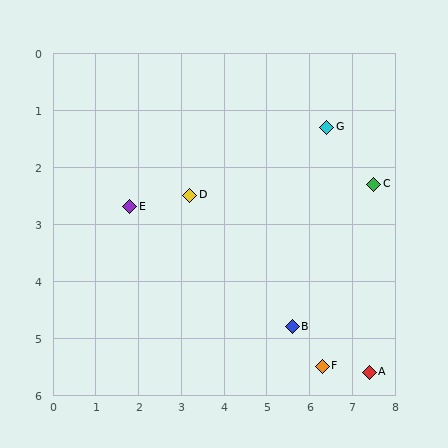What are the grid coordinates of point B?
Point B is at approximately (5.6, 4.8).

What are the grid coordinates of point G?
Point G is at approximately (6.4, 1.3).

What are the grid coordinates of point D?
Point D is at approximately (3.2, 2.5).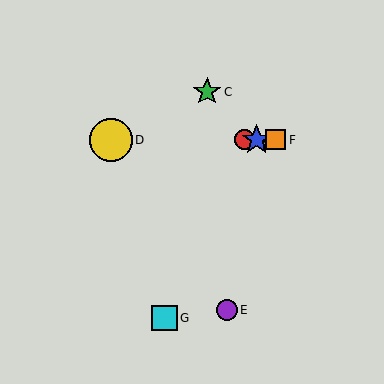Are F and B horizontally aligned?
Yes, both are at y≈140.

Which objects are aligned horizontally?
Objects A, B, D, F are aligned horizontally.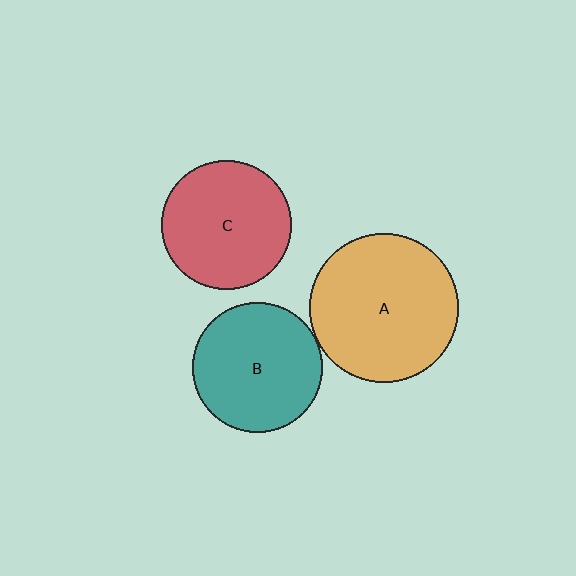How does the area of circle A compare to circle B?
Approximately 1.3 times.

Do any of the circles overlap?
No, none of the circles overlap.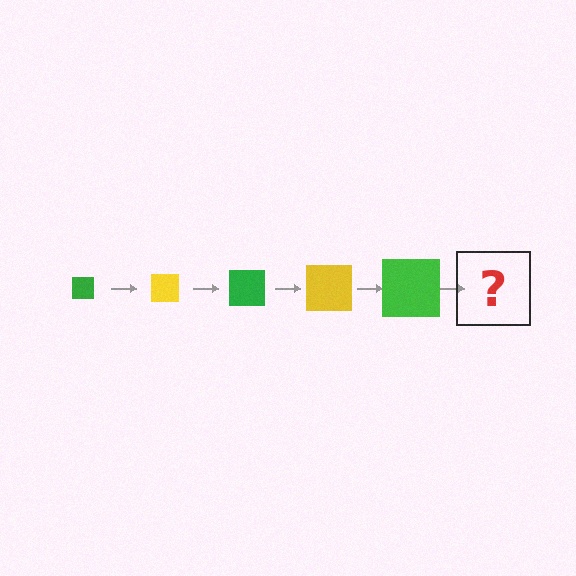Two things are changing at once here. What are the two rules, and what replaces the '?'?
The two rules are that the square grows larger each step and the color cycles through green and yellow. The '?' should be a yellow square, larger than the previous one.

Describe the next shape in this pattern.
It should be a yellow square, larger than the previous one.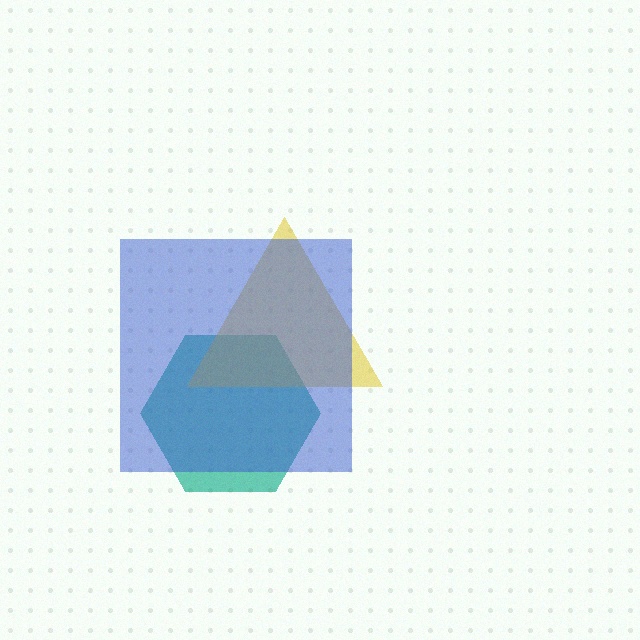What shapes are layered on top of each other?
The layered shapes are: a teal hexagon, a yellow triangle, a blue square.